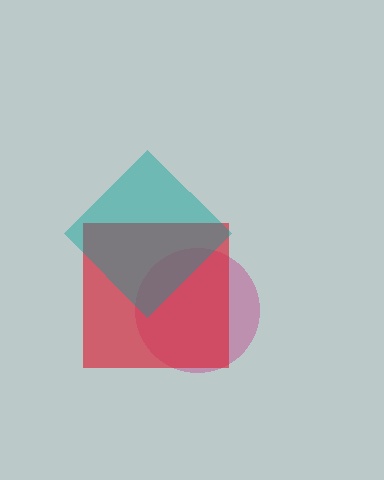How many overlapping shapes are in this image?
There are 3 overlapping shapes in the image.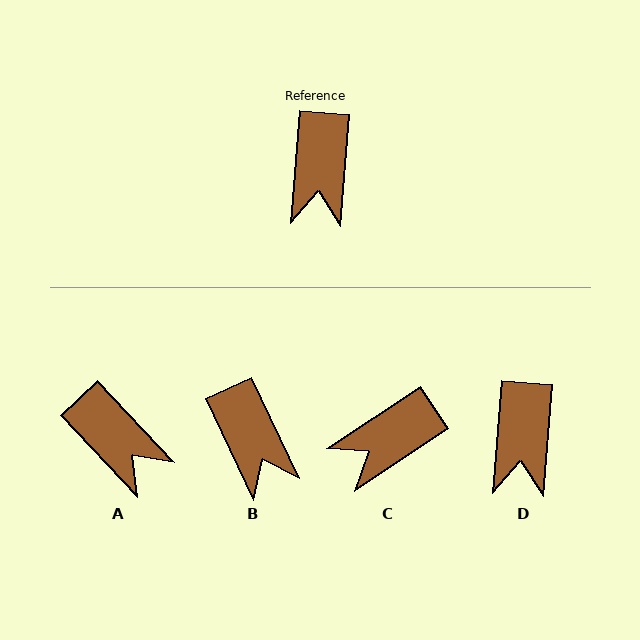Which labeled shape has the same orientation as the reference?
D.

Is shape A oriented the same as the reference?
No, it is off by about 48 degrees.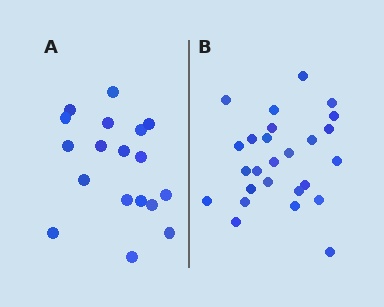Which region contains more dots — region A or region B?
Region B (the right region) has more dots.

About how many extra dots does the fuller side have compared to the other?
Region B has roughly 8 or so more dots than region A.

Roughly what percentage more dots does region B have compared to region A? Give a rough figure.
About 45% more.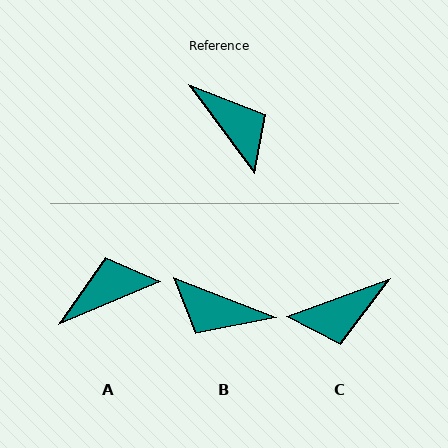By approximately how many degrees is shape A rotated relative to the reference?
Approximately 76 degrees counter-clockwise.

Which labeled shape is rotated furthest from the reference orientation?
B, about 148 degrees away.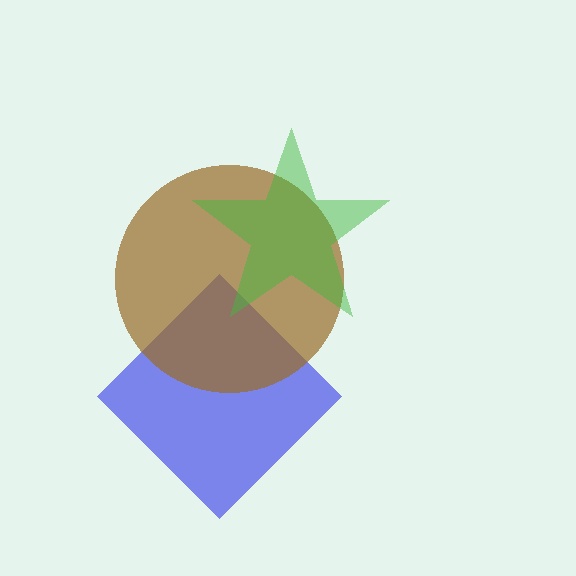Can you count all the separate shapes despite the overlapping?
Yes, there are 3 separate shapes.